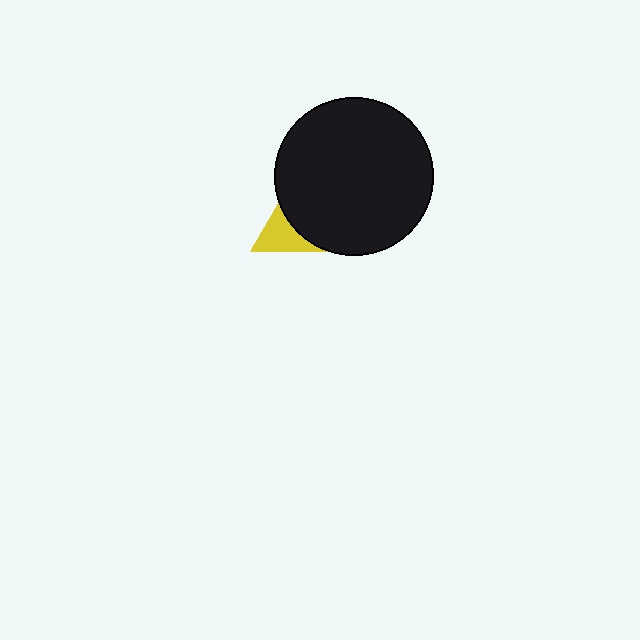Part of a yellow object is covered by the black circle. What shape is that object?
It is a triangle.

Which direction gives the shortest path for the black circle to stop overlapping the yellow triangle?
Moving toward the upper-right gives the shortest separation.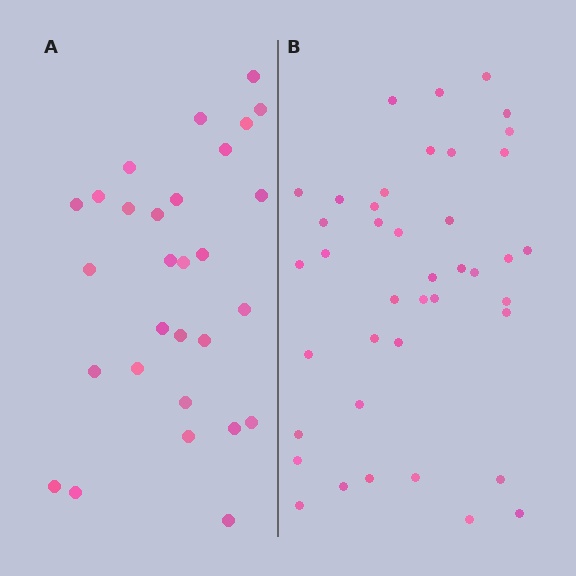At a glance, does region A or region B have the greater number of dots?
Region B (the right region) has more dots.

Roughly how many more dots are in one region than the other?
Region B has roughly 12 or so more dots than region A.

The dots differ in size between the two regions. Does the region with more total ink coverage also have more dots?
No. Region A has more total ink coverage because its dots are larger, but region B actually contains more individual dots. Total area can be misleading — the number of items is what matters here.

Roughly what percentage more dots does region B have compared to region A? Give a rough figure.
About 40% more.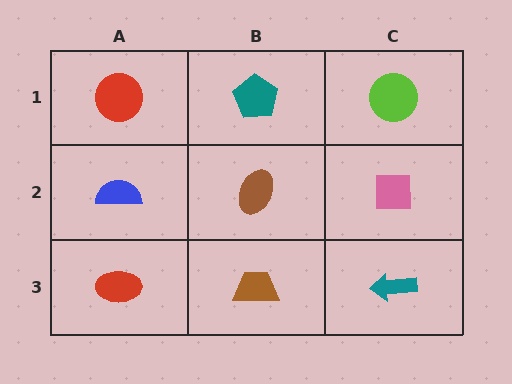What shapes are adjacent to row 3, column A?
A blue semicircle (row 2, column A), a brown trapezoid (row 3, column B).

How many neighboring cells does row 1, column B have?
3.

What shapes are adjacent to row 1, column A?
A blue semicircle (row 2, column A), a teal pentagon (row 1, column B).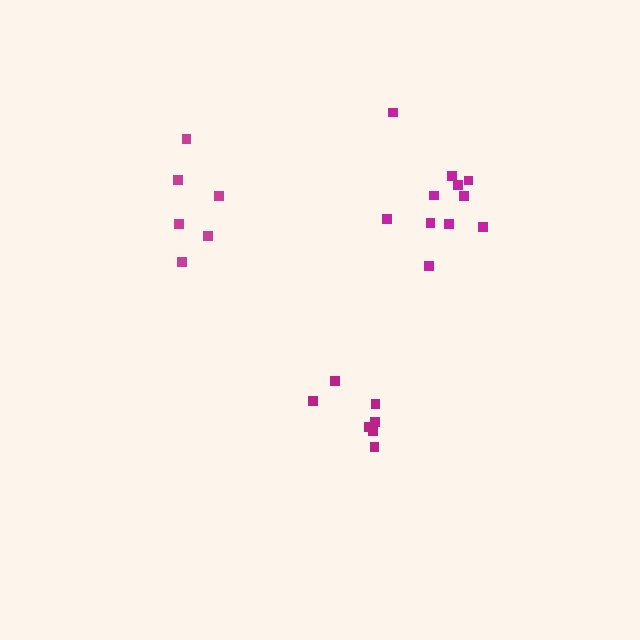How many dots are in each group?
Group 1: 6 dots, Group 2: 11 dots, Group 3: 7 dots (24 total).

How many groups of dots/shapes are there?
There are 3 groups.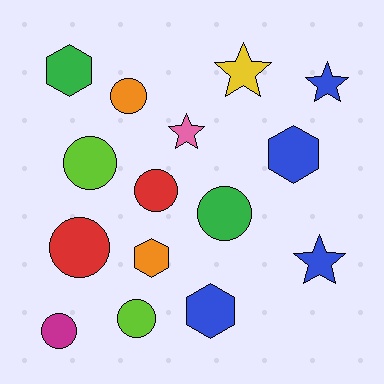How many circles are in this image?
There are 7 circles.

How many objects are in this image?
There are 15 objects.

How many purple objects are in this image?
There are no purple objects.